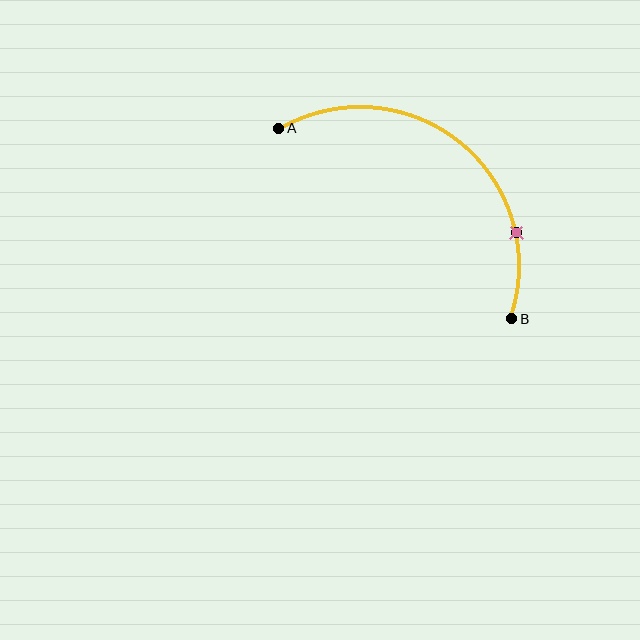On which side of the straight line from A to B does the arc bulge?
The arc bulges above and to the right of the straight line connecting A and B.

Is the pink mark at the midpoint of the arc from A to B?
No. The pink mark lies on the arc but is closer to endpoint B. The arc midpoint would be at the point on the curve equidistant along the arc from both A and B.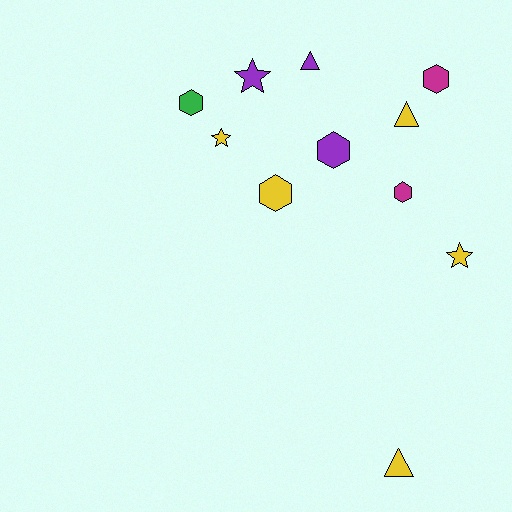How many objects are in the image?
There are 11 objects.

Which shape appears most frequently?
Hexagon, with 5 objects.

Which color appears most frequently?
Yellow, with 5 objects.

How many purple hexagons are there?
There is 1 purple hexagon.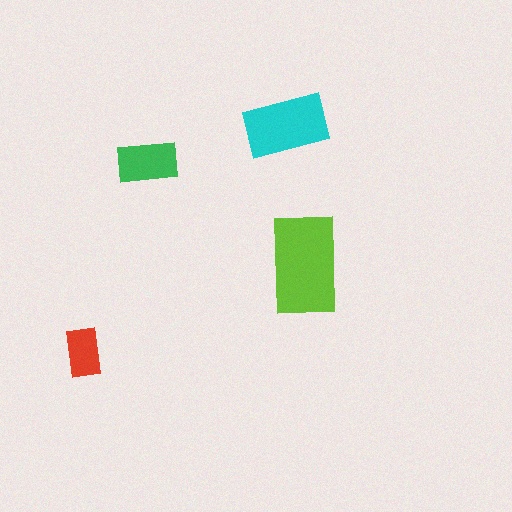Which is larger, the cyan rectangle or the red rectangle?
The cyan one.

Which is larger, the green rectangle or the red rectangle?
The green one.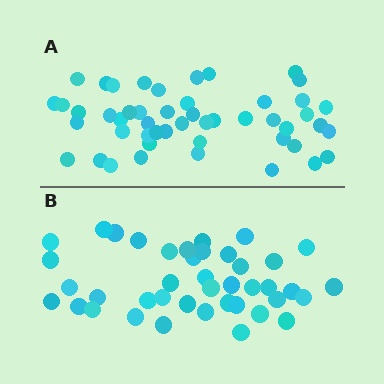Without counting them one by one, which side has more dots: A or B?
Region A (the top region) has more dots.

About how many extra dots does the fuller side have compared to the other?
Region A has roughly 8 or so more dots than region B.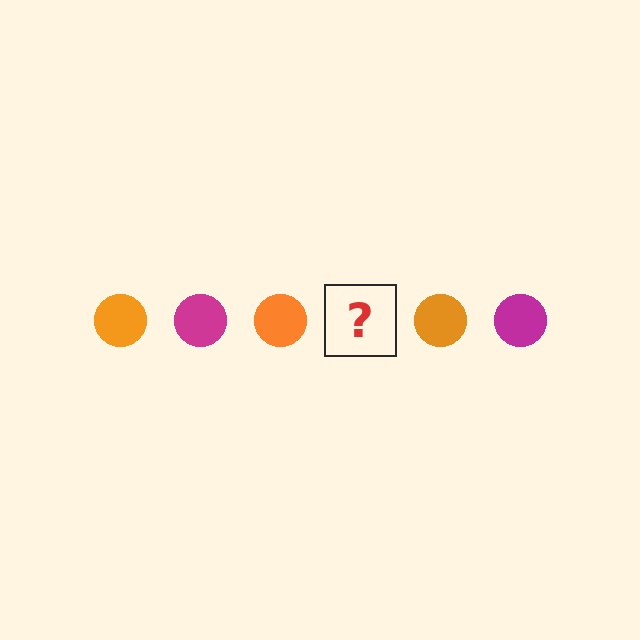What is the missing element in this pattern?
The missing element is a magenta circle.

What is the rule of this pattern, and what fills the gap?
The rule is that the pattern cycles through orange, magenta circles. The gap should be filled with a magenta circle.